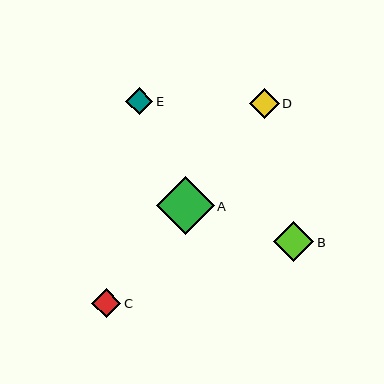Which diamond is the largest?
Diamond A is the largest with a size of approximately 57 pixels.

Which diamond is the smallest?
Diamond E is the smallest with a size of approximately 27 pixels.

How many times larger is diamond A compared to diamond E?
Diamond A is approximately 2.1 times the size of diamond E.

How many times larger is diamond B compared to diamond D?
Diamond B is approximately 1.3 times the size of diamond D.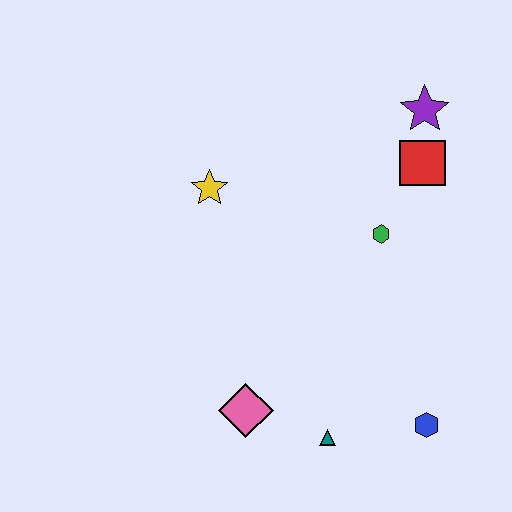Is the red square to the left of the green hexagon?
No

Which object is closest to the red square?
The purple star is closest to the red square.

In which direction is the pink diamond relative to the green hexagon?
The pink diamond is below the green hexagon.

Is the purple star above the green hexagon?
Yes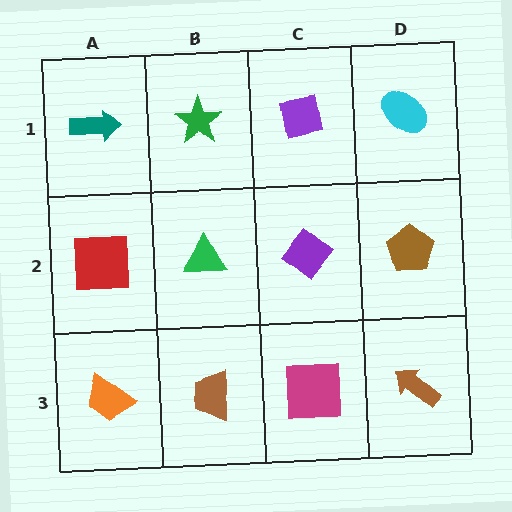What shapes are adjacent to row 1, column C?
A purple diamond (row 2, column C), a green star (row 1, column B), a cyan ellipse (row 1, column D).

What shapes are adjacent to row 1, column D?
A brown pentagon (row 2, column D), a purple square (row 1, column C).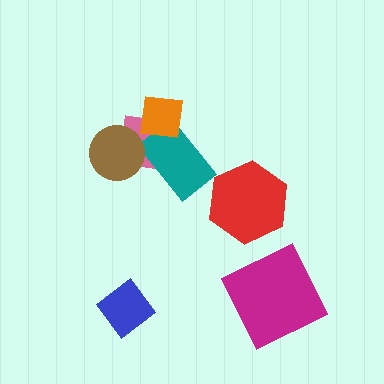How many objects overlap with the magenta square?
0 objects overlap with the magenta square.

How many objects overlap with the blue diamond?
0 objects overlap with the blue diamond.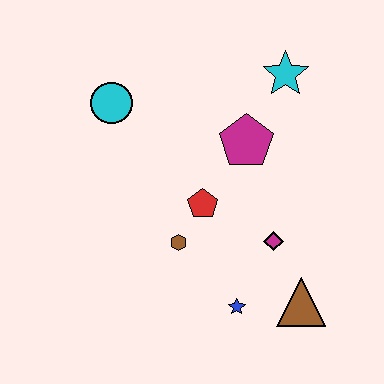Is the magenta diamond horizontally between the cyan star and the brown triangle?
No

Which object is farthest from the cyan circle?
The brown triangle is farthest from the cyan circle.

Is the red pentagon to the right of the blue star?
No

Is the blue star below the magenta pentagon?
Yes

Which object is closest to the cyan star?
The magenta pentagon is closest to the cyan star.